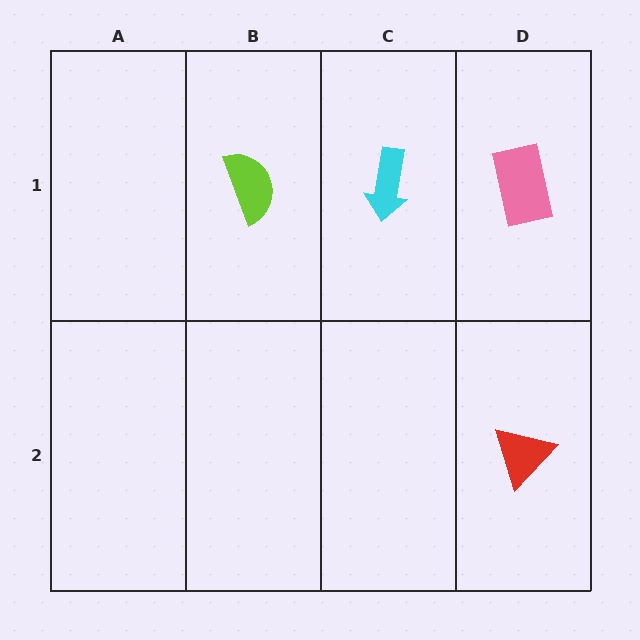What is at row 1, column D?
A pink rectangle.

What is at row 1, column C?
A cyan arrow.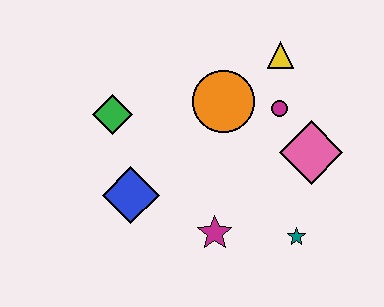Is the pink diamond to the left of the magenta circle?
No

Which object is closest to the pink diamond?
The magenta circle is closest to the pink diamond.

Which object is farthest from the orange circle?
The teal star is farthest from the orange circle.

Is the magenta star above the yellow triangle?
No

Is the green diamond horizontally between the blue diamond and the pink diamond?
No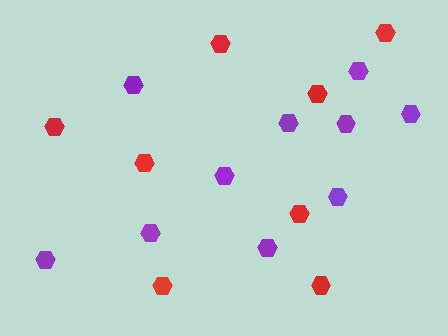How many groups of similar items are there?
There are 2 groups: one group of purple hexagons (10) and one group of red hexagons (8).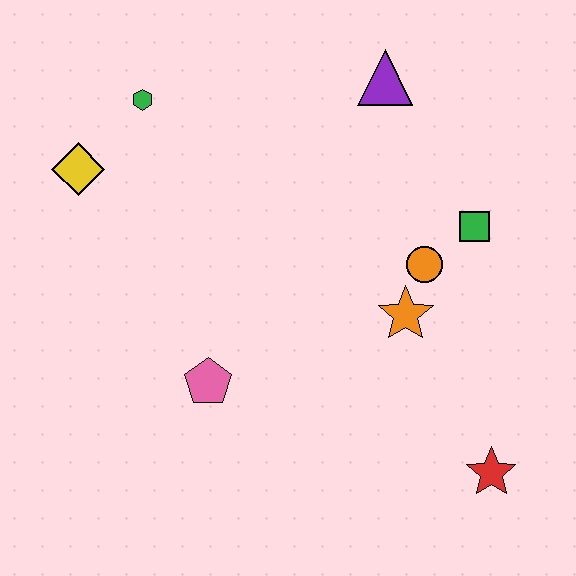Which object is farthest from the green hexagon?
The red star is farthest from the green hexagon.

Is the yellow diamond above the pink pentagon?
Yes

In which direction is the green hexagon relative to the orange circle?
The green hexagon is to the left of the orange circle.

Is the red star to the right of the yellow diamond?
Yes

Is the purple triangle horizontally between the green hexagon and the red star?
Yes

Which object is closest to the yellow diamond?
The green hexagon is closest to the yellow diamond.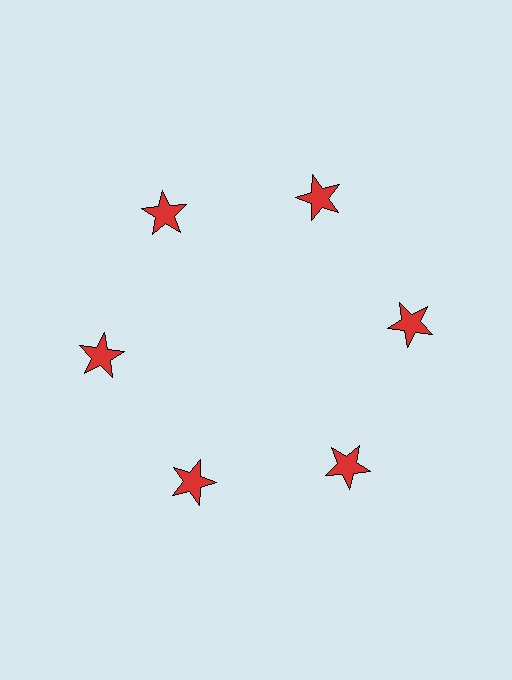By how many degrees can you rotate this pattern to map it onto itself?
The pattern maps onto itself every 60 degrees of rotation.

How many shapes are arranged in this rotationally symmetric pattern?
There are 6 shapes, arranged in 6 groups of 1.